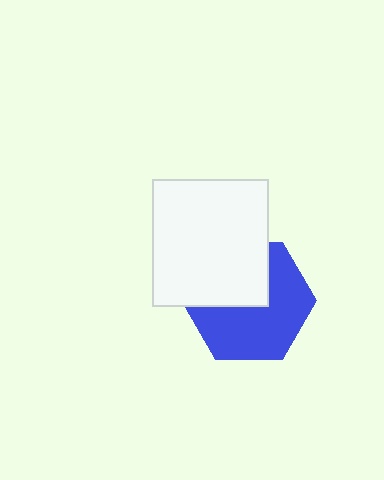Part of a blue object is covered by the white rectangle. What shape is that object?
It is a hexagon.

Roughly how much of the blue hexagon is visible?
About half of it is visible (roughly 60%).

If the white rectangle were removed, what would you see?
You would see the complete blue hexagon.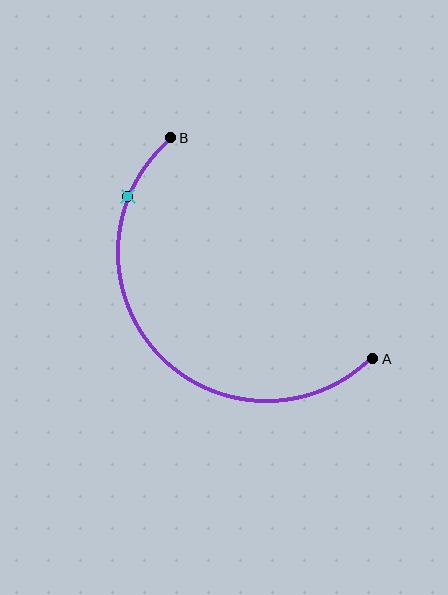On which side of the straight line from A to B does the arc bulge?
The arc bulges below and to the left of the straight line connecting A and B.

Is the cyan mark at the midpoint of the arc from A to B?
No. The cyan mark lies on the arc but is closer to endpoint B. The arc midpoint would be at the point on the curve equidistant along the arc from both A and B.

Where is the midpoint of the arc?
The arc midpoint is the point on the curve farthest from the straight line joining A and B. It sits below and to the left of that line.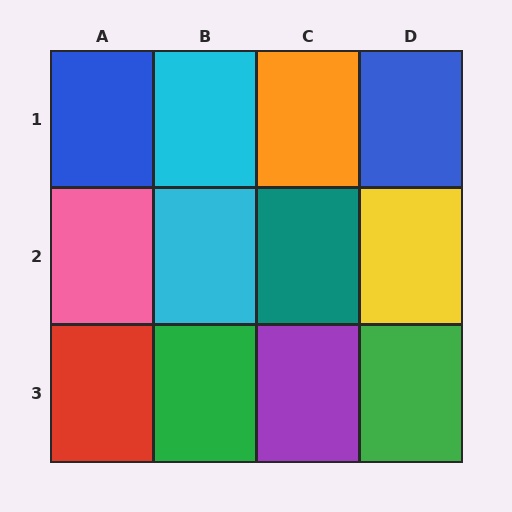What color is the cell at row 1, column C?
Orange.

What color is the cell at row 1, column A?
Blue.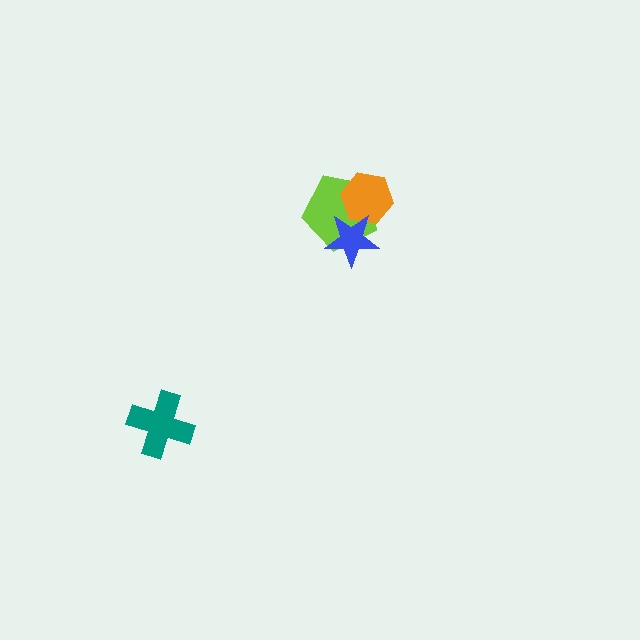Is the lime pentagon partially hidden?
Yes, it is partially covered by another shape.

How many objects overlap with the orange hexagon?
2 objects overlap with the orange hexagon.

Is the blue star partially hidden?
No, no other shape covers it.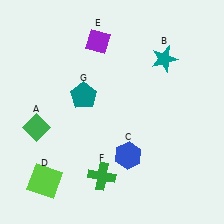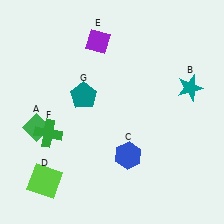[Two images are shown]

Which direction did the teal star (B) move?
The teal star (B) moved down.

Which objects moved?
The objects that moved are: the teal star (B), the green cross (F).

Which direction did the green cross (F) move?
The green cross (F) moved left.